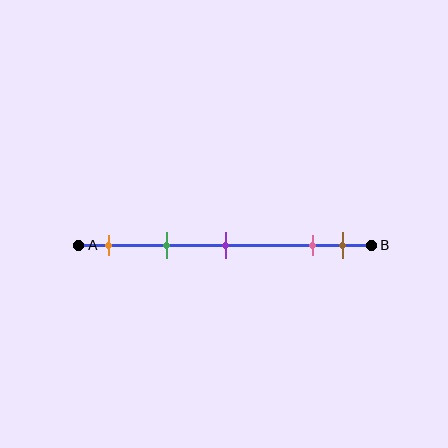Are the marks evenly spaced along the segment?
No, the marks are not evenly spaced.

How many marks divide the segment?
There are 5 marks dividing the segment.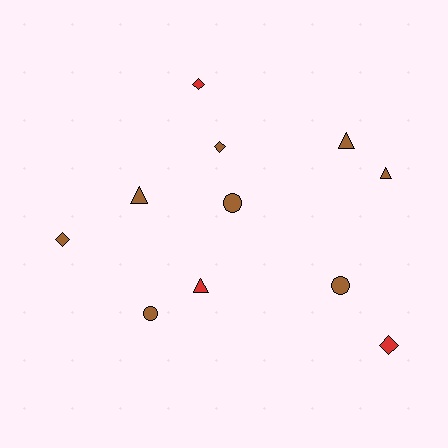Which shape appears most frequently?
Diamond, with 4 objects.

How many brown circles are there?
There are 3 brown circles.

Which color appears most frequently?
Brown, with 8 objects.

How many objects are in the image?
There are 11 objects.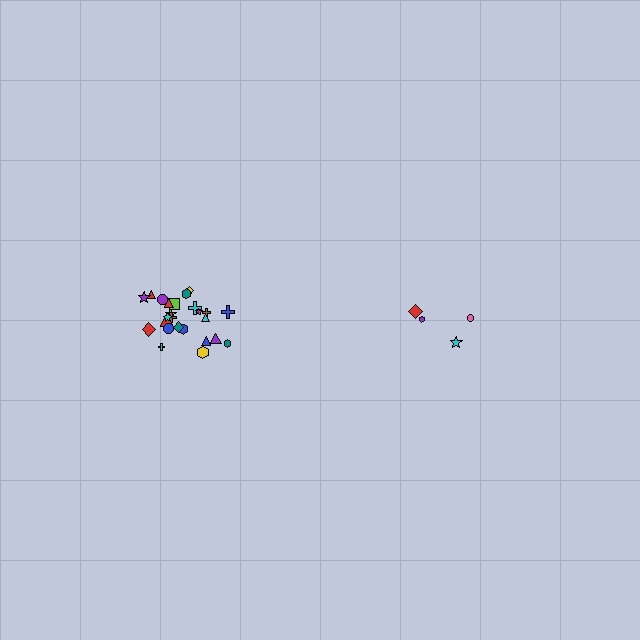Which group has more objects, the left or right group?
The left group.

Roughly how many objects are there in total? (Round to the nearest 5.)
Roughly 30 objects in total.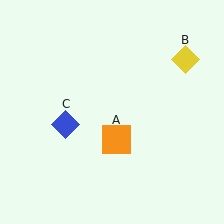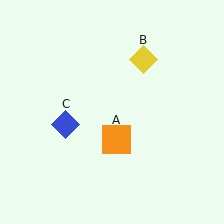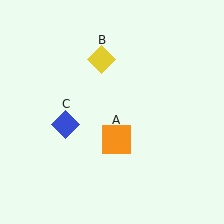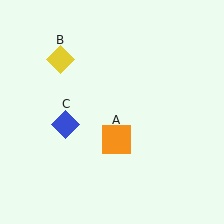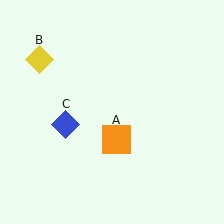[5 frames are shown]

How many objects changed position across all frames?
1 object changed position: yellow diamond (object B).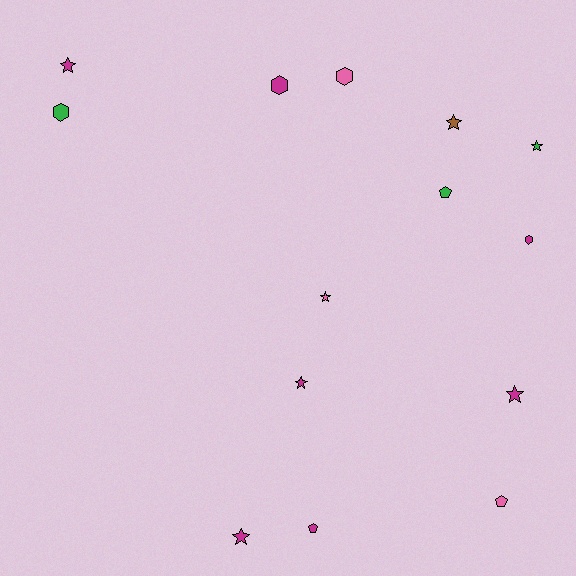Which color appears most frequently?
Magenta, with 7 objects.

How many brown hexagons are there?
There are no brown hexagons.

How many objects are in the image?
There are 14 objects.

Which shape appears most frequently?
Star, with 7 objects.